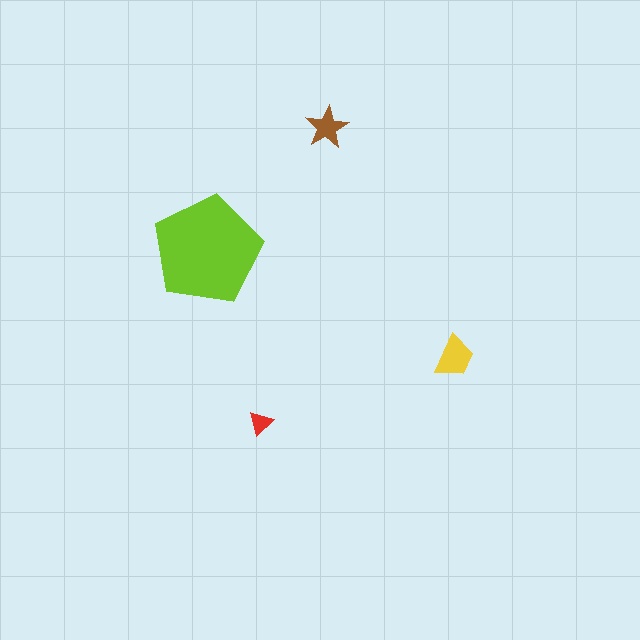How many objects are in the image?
There are 4 objects in the image.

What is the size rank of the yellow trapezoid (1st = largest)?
2nd.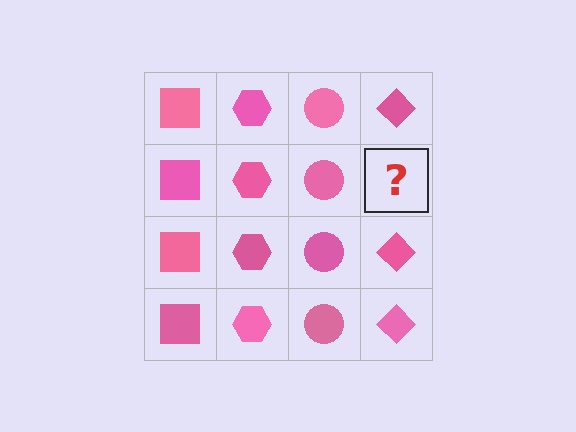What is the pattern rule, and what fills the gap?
The rule is that each column has a consistent shape. The gap should be filled with a pink diamond.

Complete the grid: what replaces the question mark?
The question mark should be replaced with a pink diamond.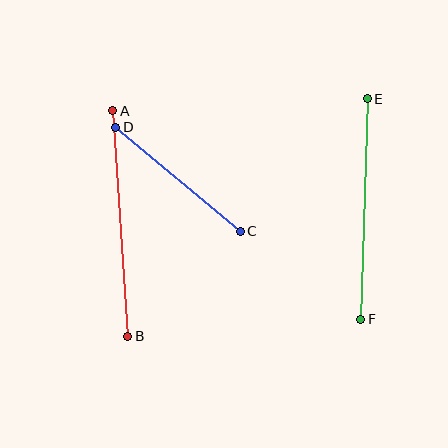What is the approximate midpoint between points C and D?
The midpoint is at approximately (178, 179) pixels.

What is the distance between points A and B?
The distance is approximately 226 pixels.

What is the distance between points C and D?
The distance is approximately 162 pixels.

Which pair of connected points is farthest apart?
Points A and B are farthest apart.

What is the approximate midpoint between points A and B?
The midpoint is at approximately (120, 224) pixels.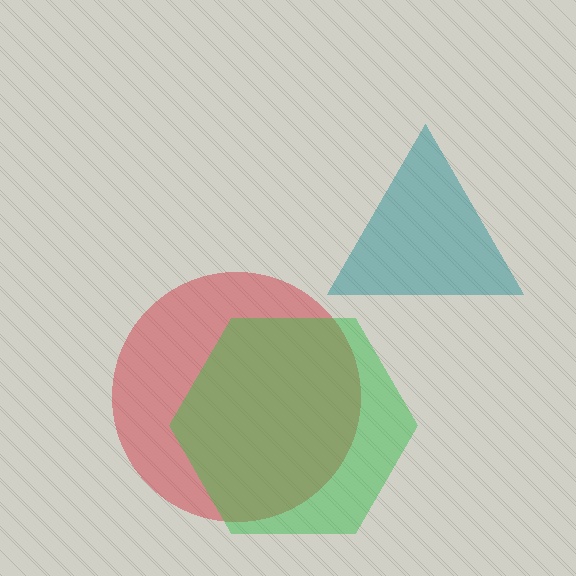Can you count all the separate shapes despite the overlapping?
Yes, there are 3 separate shapes.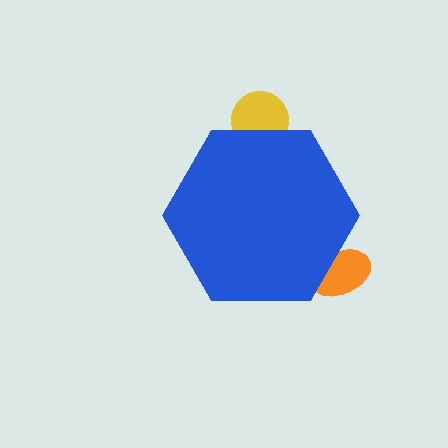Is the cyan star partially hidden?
Yes, the cyan star is partially hidden behind the blue hexagon.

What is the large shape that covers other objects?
A blue hexagon.